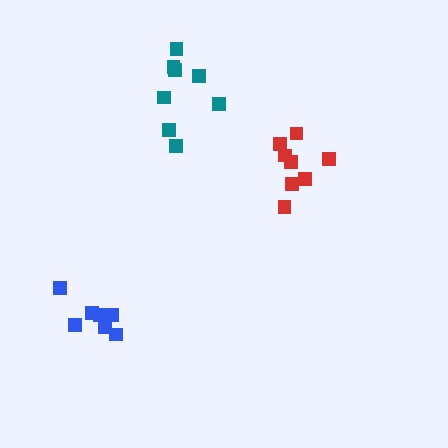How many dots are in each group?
Group 1: 7 dots, Group 2: 8 dots, Group 3: 8 dots (23 total).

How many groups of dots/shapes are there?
There are 3 groups.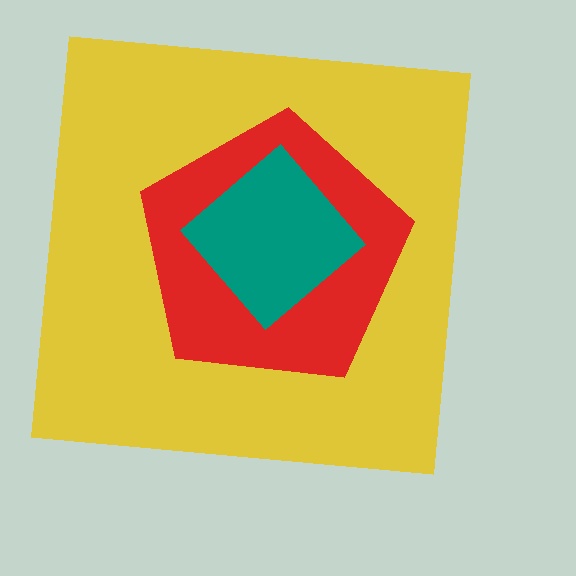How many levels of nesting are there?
3.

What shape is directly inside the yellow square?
The red pentagon.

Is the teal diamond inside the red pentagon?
Yes.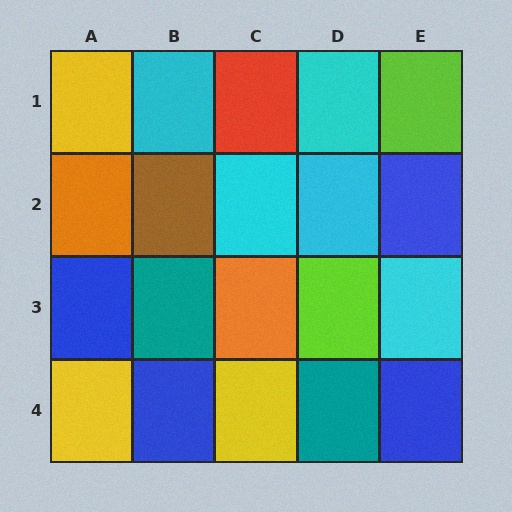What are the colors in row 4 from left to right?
Yellow, blue, yellow, teal, blue.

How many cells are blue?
4 cells are blue.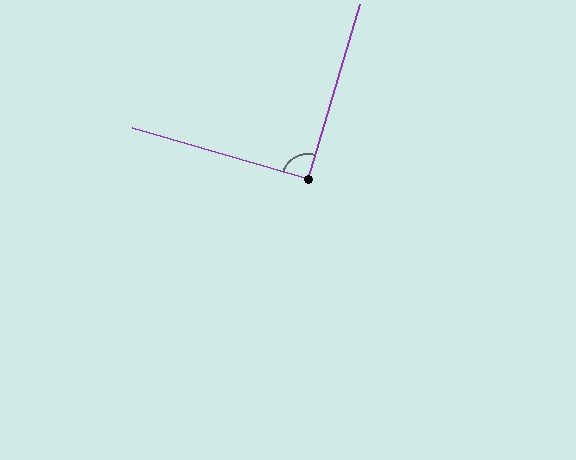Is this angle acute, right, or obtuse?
It is approximately a right angle.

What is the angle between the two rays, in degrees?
Approximately 90 degrees.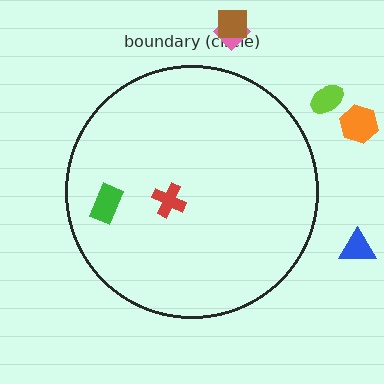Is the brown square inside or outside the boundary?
Outside.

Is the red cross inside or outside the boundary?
Inside.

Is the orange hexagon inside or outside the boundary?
Outside.